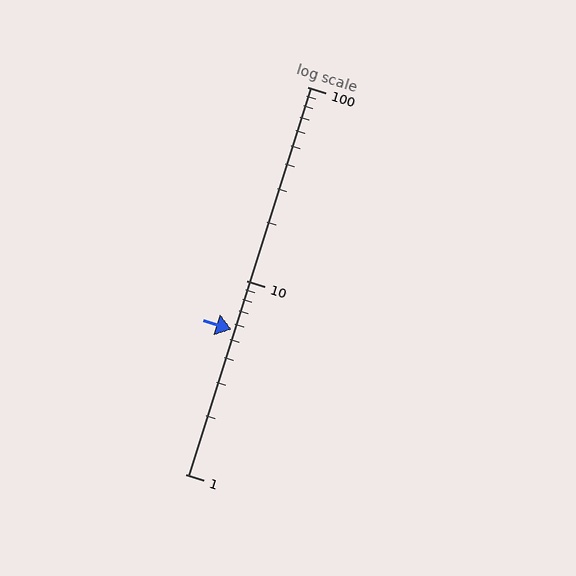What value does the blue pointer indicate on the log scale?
The pointer indicates approximately 5.6.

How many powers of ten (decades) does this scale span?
The scale spans 2 decades, from 1 to 100.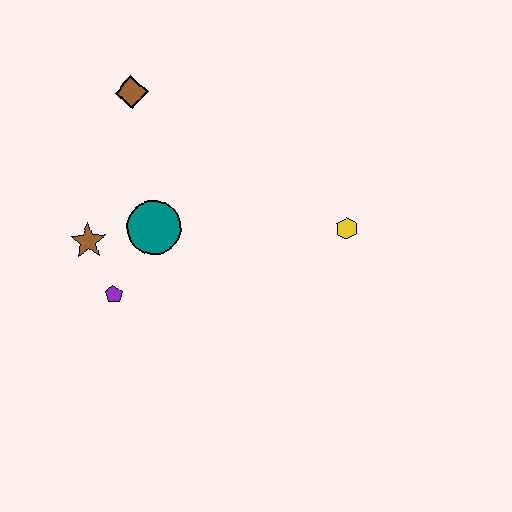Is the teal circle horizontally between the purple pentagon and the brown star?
No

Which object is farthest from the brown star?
The yellow hexagon is farthest from the brown star.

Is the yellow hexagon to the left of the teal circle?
No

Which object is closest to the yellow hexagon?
The teal circle is closest to the yellow hexagon.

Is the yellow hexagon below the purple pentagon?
No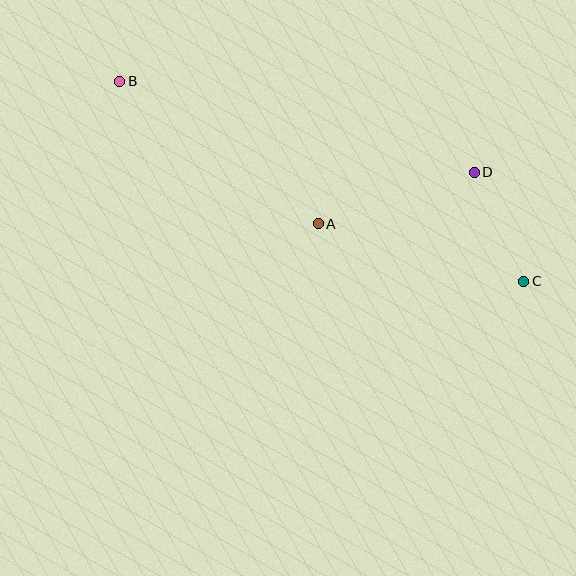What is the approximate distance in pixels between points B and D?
The distance between B and D is approximately 366 pixels.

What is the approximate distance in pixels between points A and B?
The distance between A and B is approximately 244 pixels.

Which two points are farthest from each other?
Points B and C are farthest from each other.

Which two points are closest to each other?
Points C and D are closest to each other.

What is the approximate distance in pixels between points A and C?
The distance between A and C is approximately 213 pixels.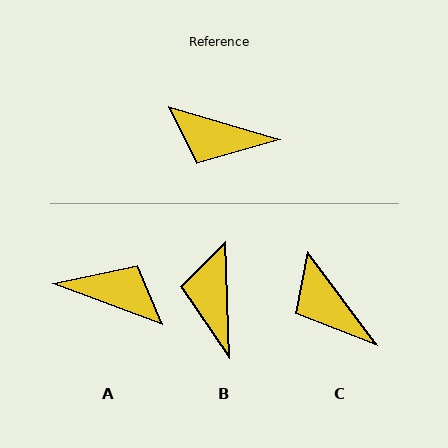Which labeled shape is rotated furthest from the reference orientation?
A, about 176 degrees away.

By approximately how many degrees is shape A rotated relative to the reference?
Approximately 176 degrees counter-clockwise.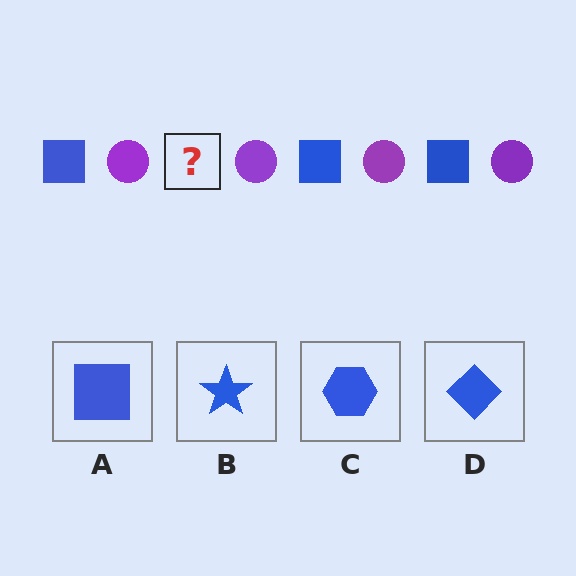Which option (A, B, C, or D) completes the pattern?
A.